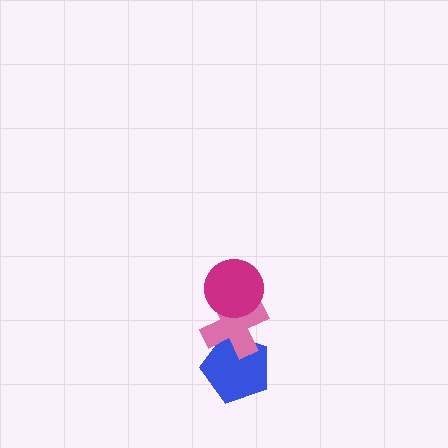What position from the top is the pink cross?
The pink cross is 2nd from the top.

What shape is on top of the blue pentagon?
The pink cross is on top of the blue pentagon.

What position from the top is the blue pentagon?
The blue pentagon is 3rd from the top.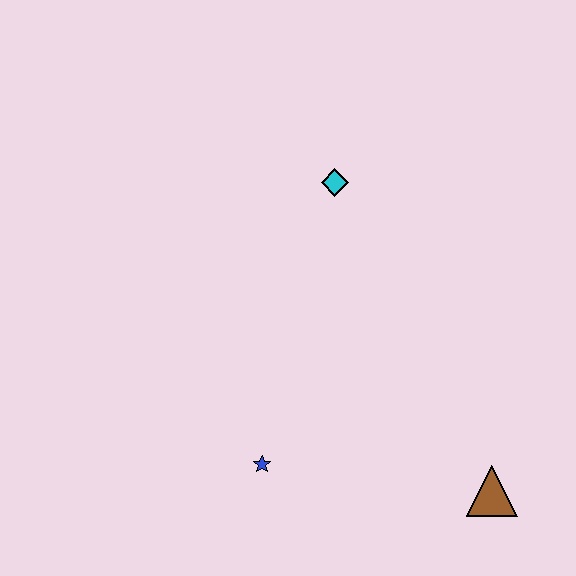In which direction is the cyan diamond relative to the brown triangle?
The cyan diamond is above the brown triangle.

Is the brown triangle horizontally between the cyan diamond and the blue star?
No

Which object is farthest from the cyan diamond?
The brown triangle is farthest from the cyan diamond.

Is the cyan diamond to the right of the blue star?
Yes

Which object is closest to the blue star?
The brown triangle is closest to the blue star.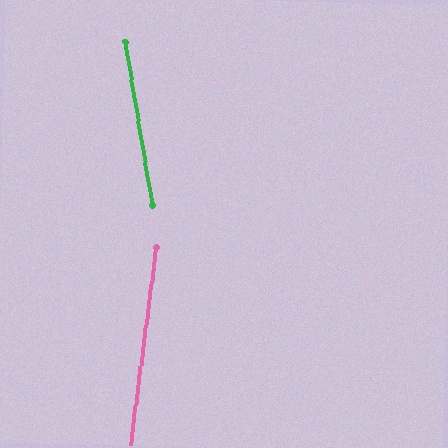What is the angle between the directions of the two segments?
Approximately 17 degrees.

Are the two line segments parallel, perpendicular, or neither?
Neither parallel nor perpendicular — they differ by about 17°.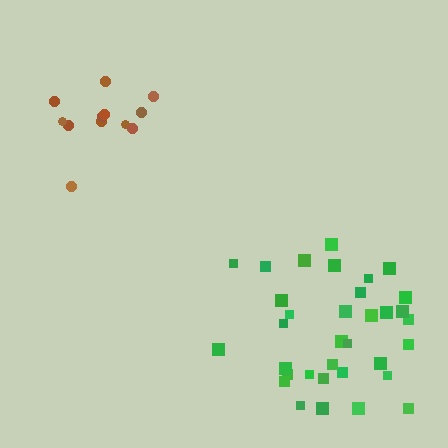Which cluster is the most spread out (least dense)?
Green.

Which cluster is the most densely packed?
Brown.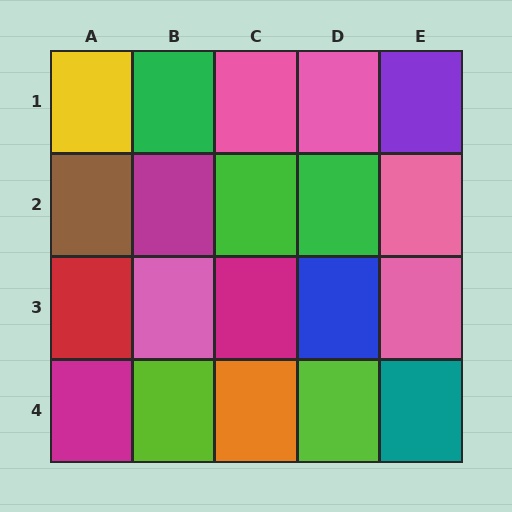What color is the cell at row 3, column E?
Pink.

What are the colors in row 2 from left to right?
Brown, magenta, green, green, pink.